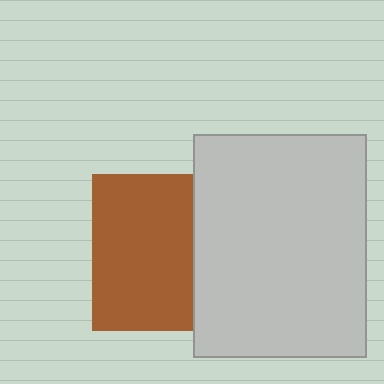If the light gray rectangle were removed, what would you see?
You would see the complete brown square.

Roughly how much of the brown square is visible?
Most of it is visible (roughly 65%).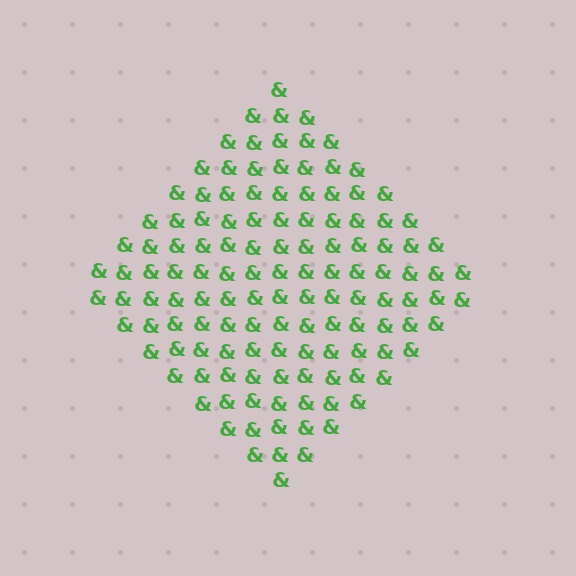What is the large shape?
The large shape is a diamond.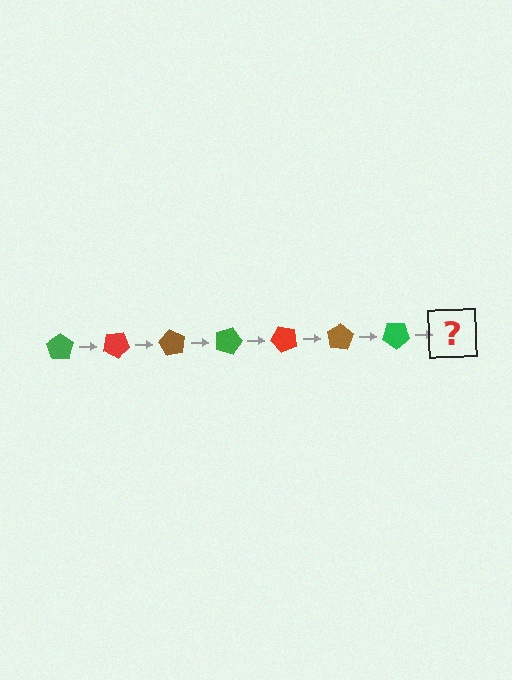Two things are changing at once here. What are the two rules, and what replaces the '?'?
The two rules are that it rotates 30 degrees each step and the color cycles through green, red, and brown. The '?' should be a red pentagon, rotated 210 degrees from the start.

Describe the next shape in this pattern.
It should be a red pentagon, rotated 210 degrees from the start.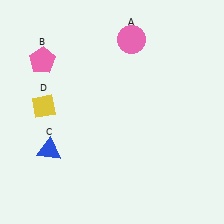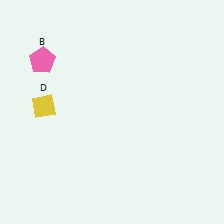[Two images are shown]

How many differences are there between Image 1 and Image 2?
There are 2 differences between the two images.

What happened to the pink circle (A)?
The pink circle (A) was removed in Image 2. It was in the top-right area of Image 1.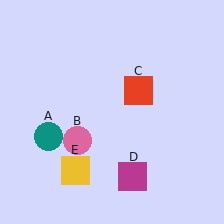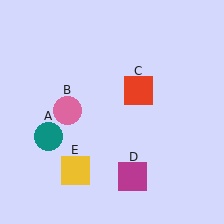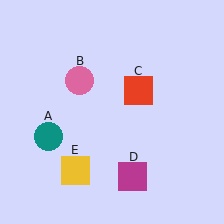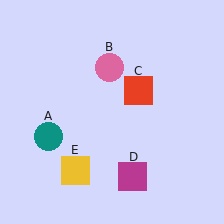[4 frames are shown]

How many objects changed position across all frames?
1 object changed position: pink circle (object B).